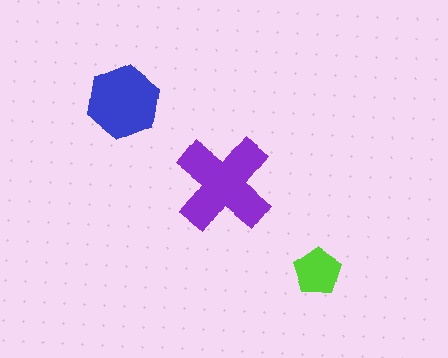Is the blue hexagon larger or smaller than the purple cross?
Smaller.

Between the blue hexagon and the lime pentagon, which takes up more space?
The blue hexagon.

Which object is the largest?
The purple cross.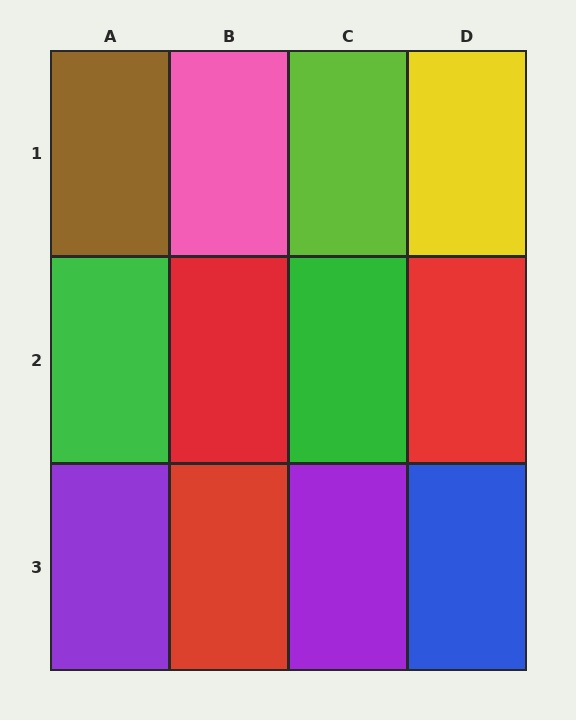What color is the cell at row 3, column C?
Purple.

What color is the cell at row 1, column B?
Pink.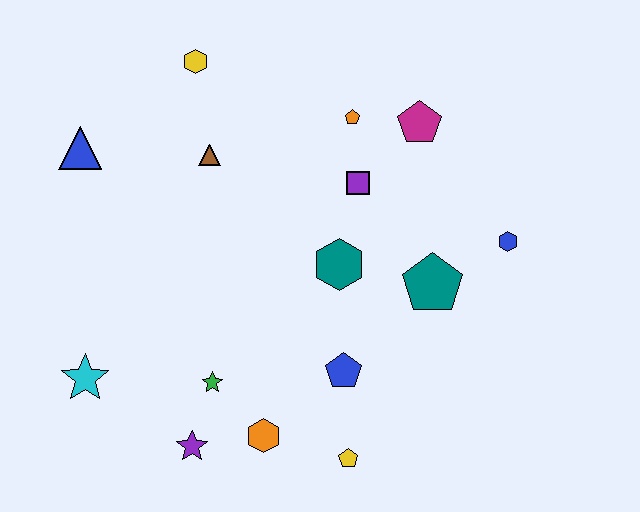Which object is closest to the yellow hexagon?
The brown triangle is closest to the yellow hexagon.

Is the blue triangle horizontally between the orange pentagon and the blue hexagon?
No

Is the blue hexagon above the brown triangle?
No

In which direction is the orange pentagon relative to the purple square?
The orange pentagon is above the purple square.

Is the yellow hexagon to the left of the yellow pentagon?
Yes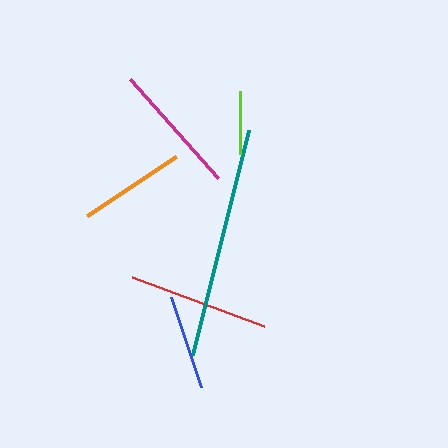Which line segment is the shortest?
The lime line is the shortest at approximately 63 pixels.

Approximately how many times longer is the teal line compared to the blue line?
The teal line is approximately 2.4 times the length of the blue line.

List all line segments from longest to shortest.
From longest to shortest: teal, red, magenta, orange, blue, lime.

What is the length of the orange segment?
The orange segment is approximately 106 pixels long.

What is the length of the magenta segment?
The magenta segment is approximately 132 pixels long.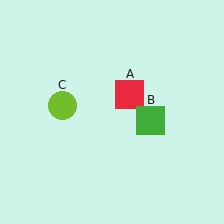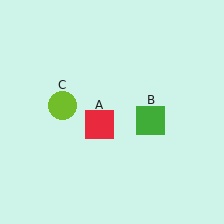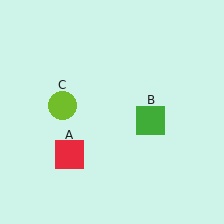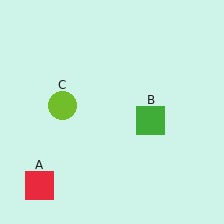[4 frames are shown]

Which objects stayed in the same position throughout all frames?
Green square (object B) and lime circle (object C) remained stationary.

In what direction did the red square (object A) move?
The red square (object A) moved down and to the left.